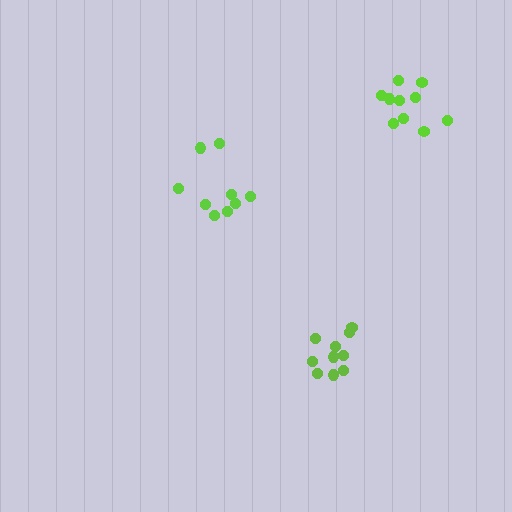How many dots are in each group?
Group 1: 9 dots, Group 2: 10 dots, Group 3: 10 dots (29 total).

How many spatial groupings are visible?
There are 3 spatial groupings.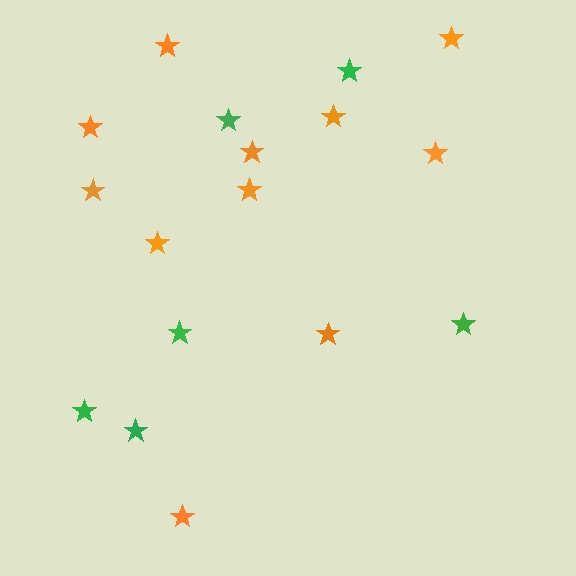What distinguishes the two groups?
There are 2 groups: one group of orange stars (11) and one group of green stars (6).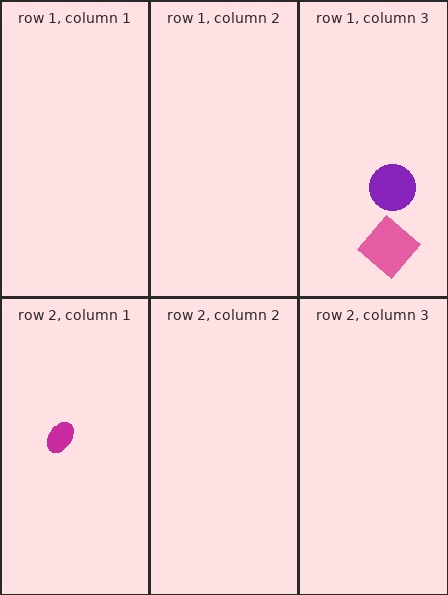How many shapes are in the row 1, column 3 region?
2.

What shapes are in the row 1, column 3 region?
The purple circle, the pink diamond.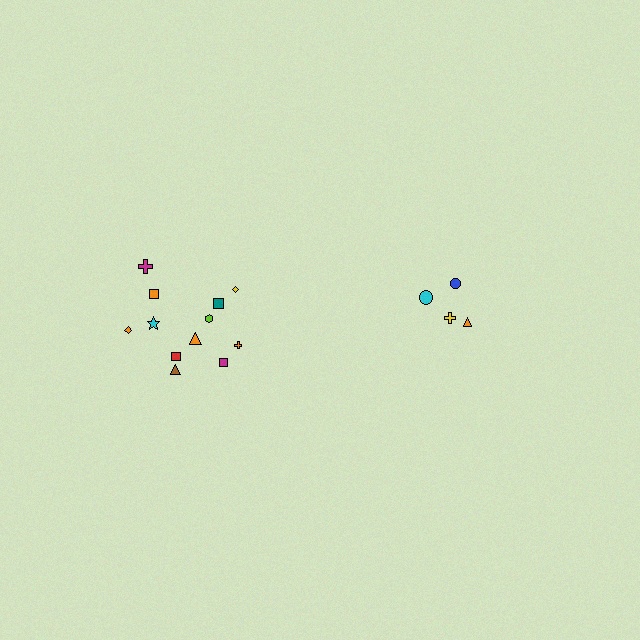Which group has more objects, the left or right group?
The left group.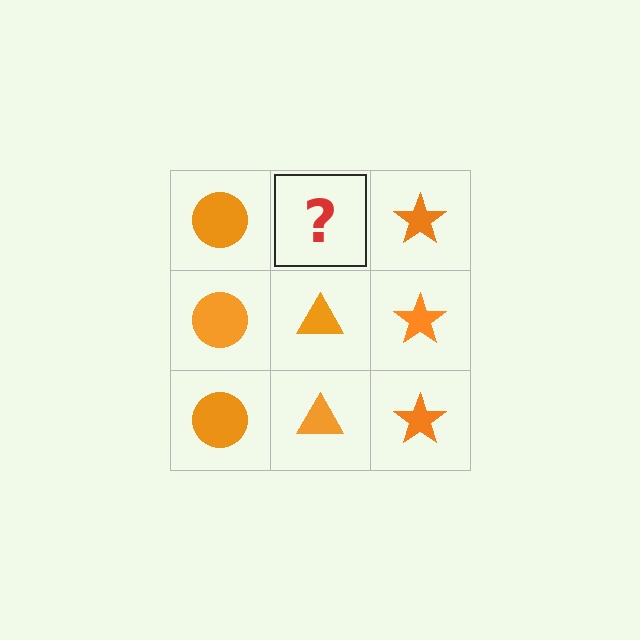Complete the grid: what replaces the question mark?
The question mark should be replaced with an orange triangle.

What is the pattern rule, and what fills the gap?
The rule is that each column has a consistent shape. The gap should be filled with an orange triangle.